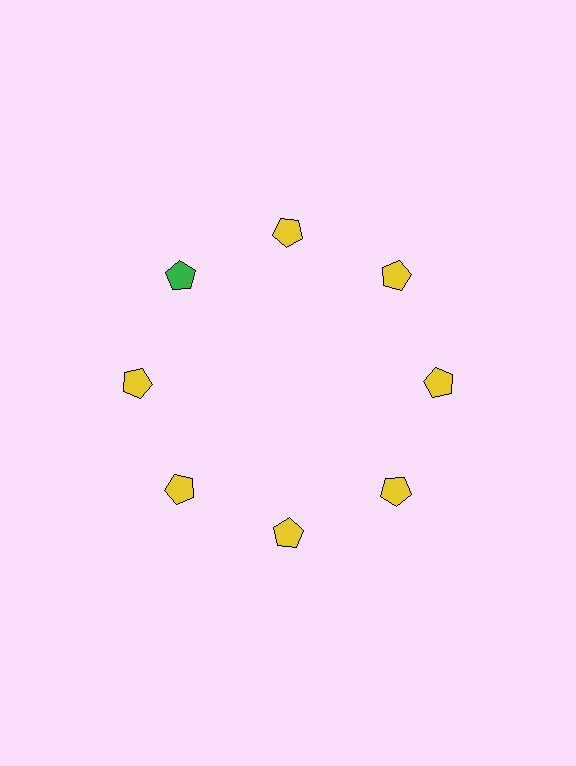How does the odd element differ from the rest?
It has a different color: green instead of yellow.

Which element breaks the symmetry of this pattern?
The green pentagon at roughly the 10 o'clock position breaks the symmetry. All other shapes are yellow pentagons.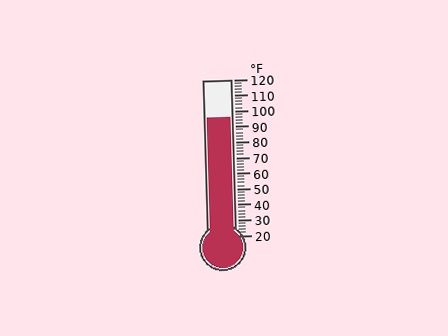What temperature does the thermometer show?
The thermometer shows approximately 96°F.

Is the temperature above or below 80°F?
The temperature is above 80°F.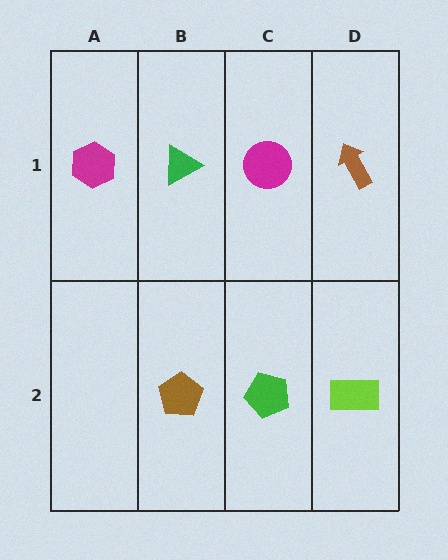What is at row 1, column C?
A magenta circle.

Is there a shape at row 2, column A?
No, that cell is empty.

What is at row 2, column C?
A green pentagon.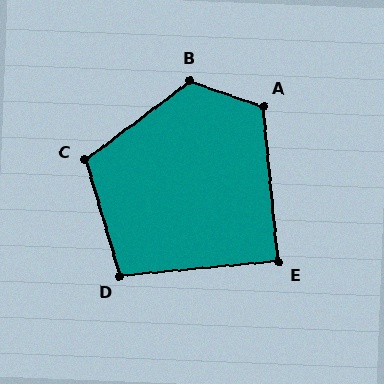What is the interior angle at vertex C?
Approximately 111 degrees (obtuse).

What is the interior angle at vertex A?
Approximately 115 degrees (obtuse).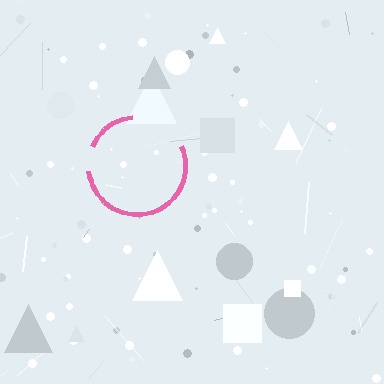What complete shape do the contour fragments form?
The contour fragments form a circle.